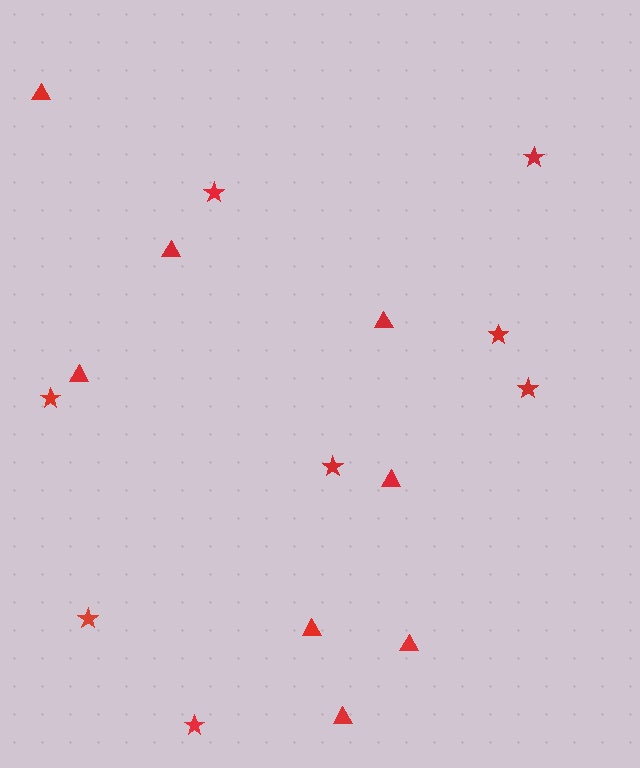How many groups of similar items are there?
There are 2 groups: one group of stars (8) and one group of triangles (8).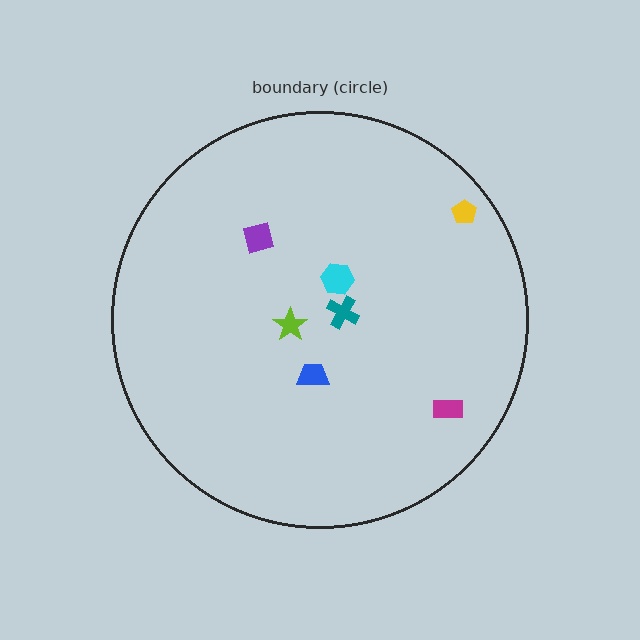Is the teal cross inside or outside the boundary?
Inside.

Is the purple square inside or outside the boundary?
Inside.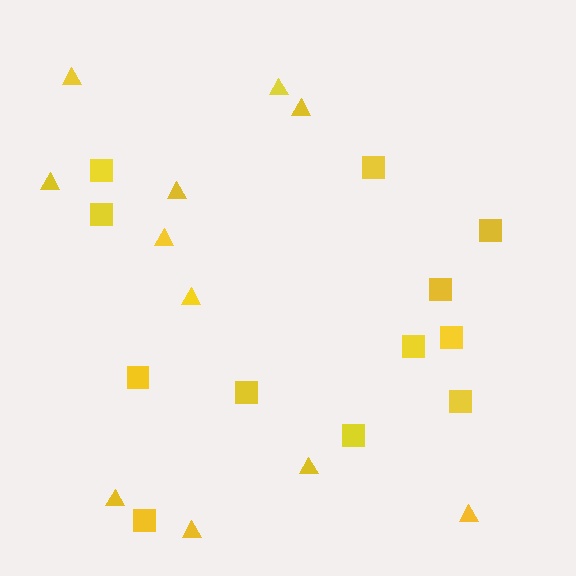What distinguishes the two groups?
There are 2 groups: one group of triangles (11) and one group of squares (12).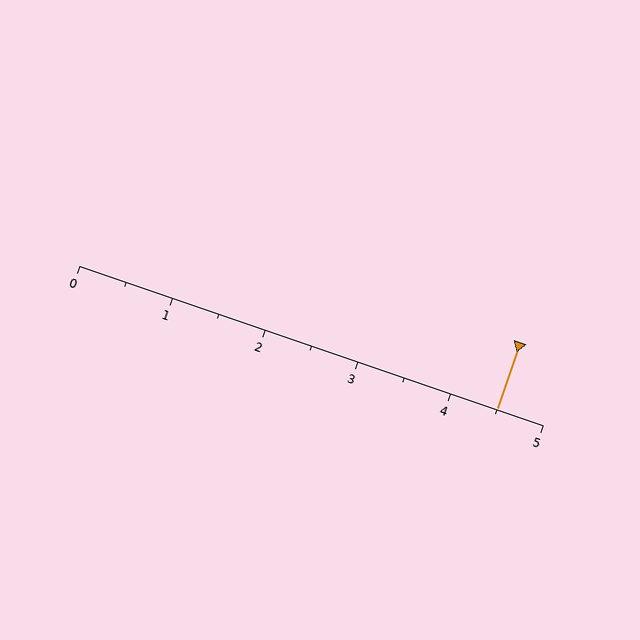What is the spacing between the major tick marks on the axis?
The major ticks are spaced 1 apart.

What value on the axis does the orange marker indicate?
The marker indicates approximately 4.5.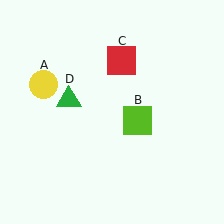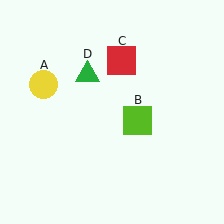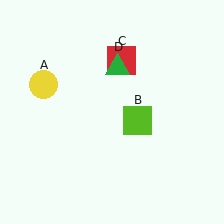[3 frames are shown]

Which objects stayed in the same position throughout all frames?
Yellow circle (object A) and lime square (object B) and red square (object C) remained stationary.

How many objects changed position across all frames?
1 object changed position: green triangle (object D).